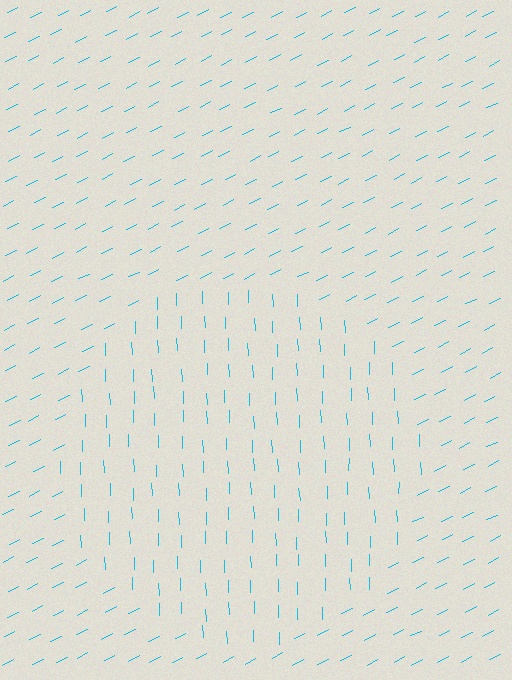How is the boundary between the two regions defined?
The boundary is defined purely by a change in line orientation (approximately 66 degrees difference). All lines are the same color and thickness.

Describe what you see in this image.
The image is filled with small cyan line segments. A circle region in the image has lines oriented differently from the surrounding lines, creating a visible texture boundary.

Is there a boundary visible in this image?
Yes, there is a texture boundary formed by a change in line orientation.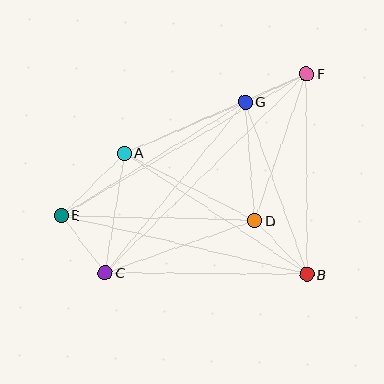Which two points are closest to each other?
Points F and G are closest to each other.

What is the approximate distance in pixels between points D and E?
The distance between D and E is approximately 193 pixels.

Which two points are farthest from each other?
Points E and F are farthest from each other.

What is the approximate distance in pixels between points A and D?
The distance between A and D is approximately 147 pixels.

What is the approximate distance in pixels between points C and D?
The distance between C and D is approximately 158 pixels.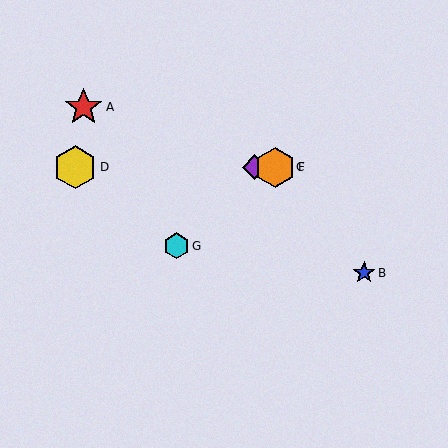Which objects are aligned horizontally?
Objects C, D, E, F are aligned horizontally.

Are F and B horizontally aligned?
No, F is at y≈167 and B is at y≈273.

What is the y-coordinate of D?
Object D is at y≈167.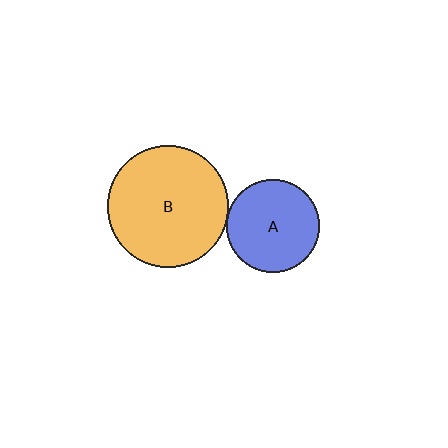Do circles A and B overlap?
Yes.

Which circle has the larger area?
Circle B (orange).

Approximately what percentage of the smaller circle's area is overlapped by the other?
Approximately 5%.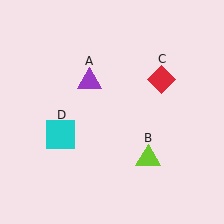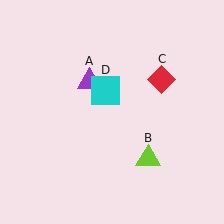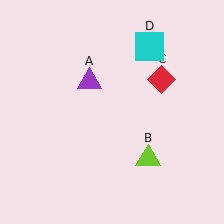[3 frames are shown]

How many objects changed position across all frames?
1 object changed position: cyan square (object D).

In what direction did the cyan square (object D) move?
The cyan square (object D) moved up and to the right.